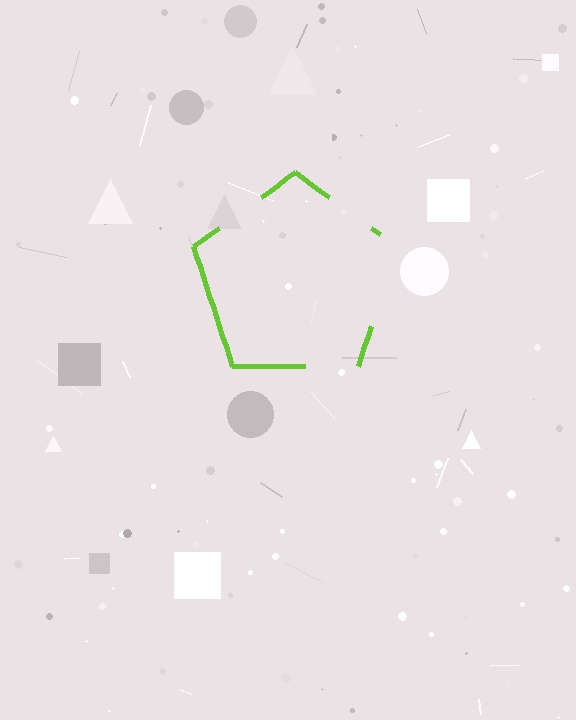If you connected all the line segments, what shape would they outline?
They would outline a pentagon.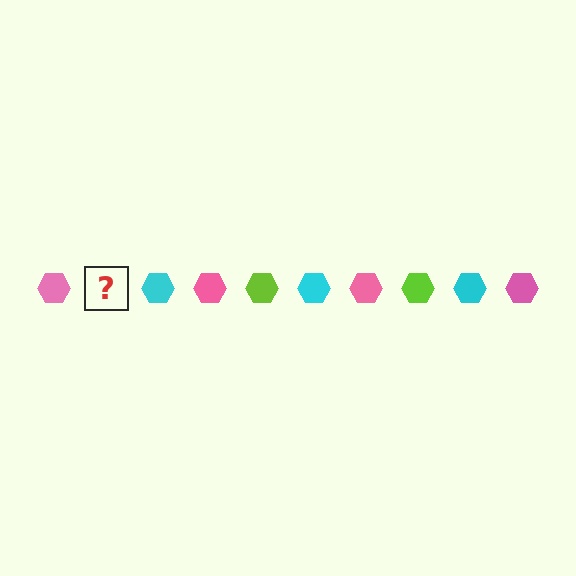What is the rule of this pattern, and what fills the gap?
The rule is that the pattern cycles through pink, lime, cyan hexagons. The gap should be filled with a lime hexagon.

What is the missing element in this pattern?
The missing element is a lime hexagon.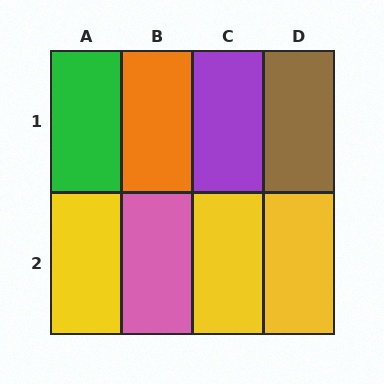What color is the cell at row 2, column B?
Pink.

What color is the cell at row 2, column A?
Yellow.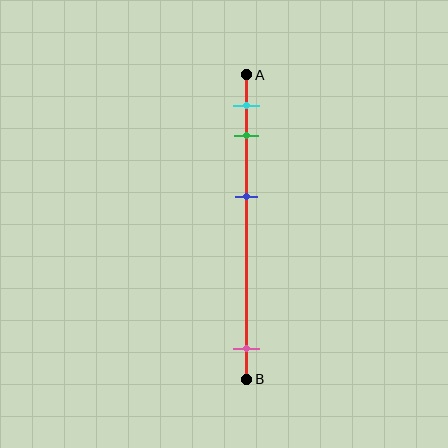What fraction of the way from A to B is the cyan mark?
The cyan mark is approximately 10% (0.1) of the way from A to B.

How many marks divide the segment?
There are 4 marks dividing the segment.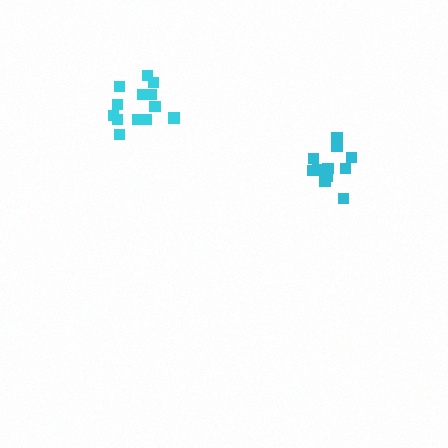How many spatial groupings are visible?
There are 2 spatial groupings.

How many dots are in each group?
Group 1: 11 dots, Group 2: 13 dots (24 total).